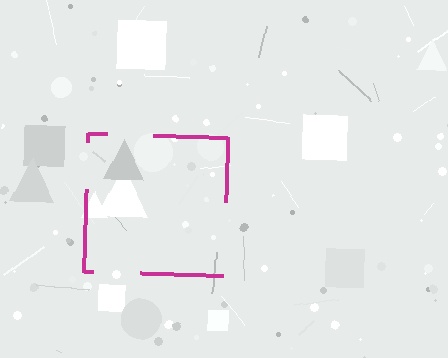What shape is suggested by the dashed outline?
The dashed outline suggests a square.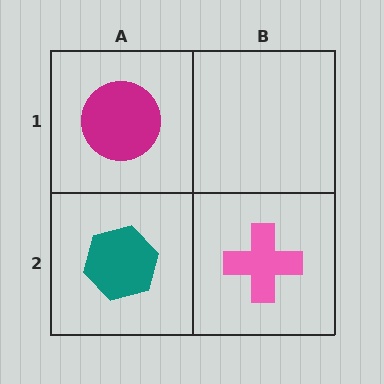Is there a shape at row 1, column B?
No, that cell is empty.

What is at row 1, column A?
A magenta circle.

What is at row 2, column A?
A teal hexagon.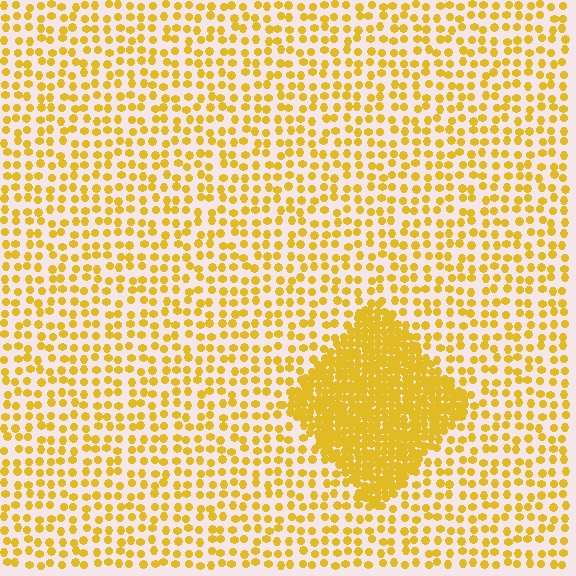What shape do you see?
I see a diamond.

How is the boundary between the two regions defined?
The boundary is defined by a change in element density (approximately 2.9x ratio). All elements are the same color, size, and shape.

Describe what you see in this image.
The image contains small yellow elements arranged at two different densities. A diamond-shaped region is visible where the elements are more densely packed than the surrounding area.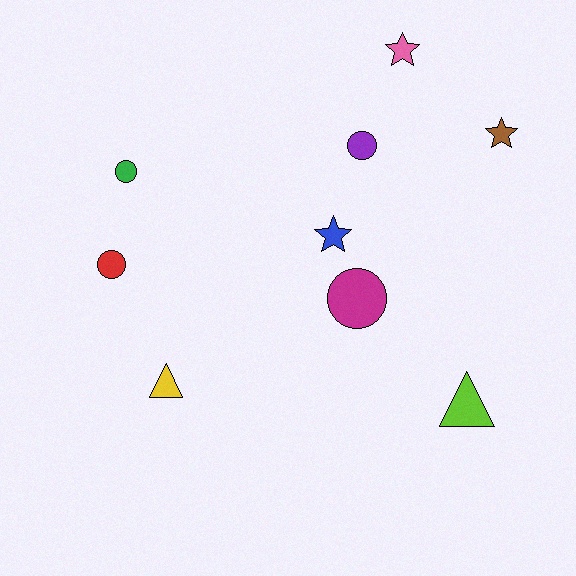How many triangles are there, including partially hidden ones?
There are 2 triangles.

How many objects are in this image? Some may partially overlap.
There are 9 objects.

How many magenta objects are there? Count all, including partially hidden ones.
There is 1 magenta object.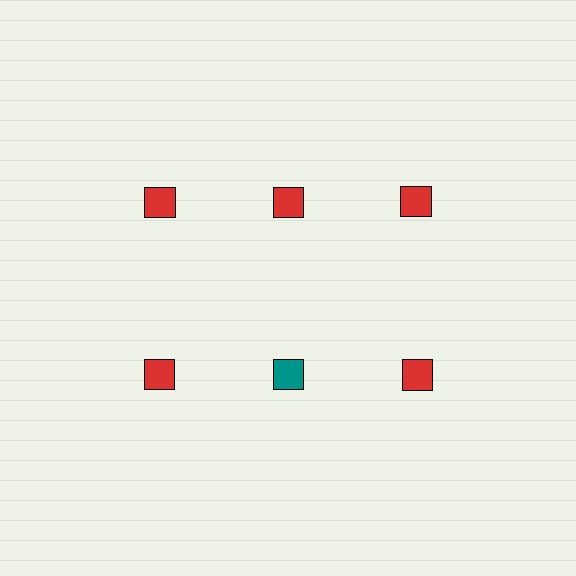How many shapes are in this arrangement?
There are 6 shapes arranged in a grid pattern.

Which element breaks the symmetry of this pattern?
The teal square in the second row, second from left column breaks the symmetry. All other shapes are red squares.